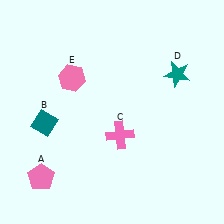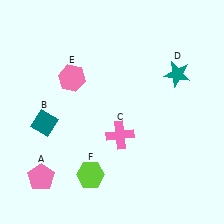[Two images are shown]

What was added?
A lime hexagon (F) was added in Image 2.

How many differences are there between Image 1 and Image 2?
There is 1 difference between the two images.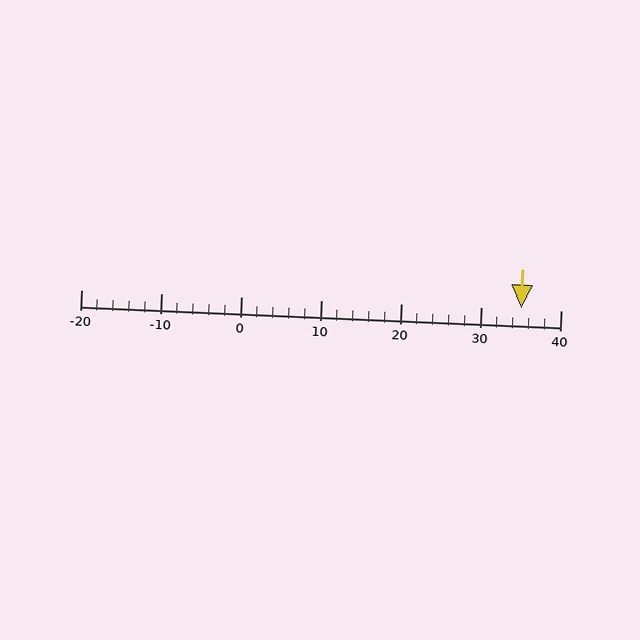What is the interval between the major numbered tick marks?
The major tick marks are spaced 10 units apart.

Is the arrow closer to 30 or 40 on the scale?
The arrow is closer to 40.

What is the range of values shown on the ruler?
The ruler shows values from -20 to 40.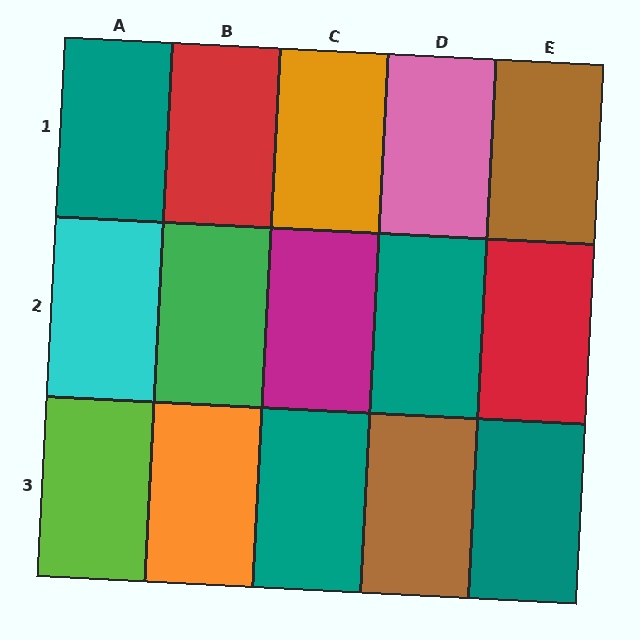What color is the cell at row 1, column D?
Pink.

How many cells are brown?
2 cells are brown.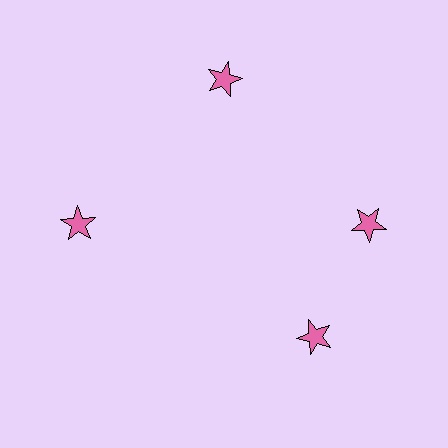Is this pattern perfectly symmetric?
No. The 4 pink stars are arranged in a ring, but one element near the 6 o'clock position is rotated out of alignment along the ring, breaking the 4-fold rotational symmetry.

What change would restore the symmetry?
The symmetry would be restored by rotating it back into even spacing with its neighbors so that all 4 stars sit at equal angles and equal distance from the center.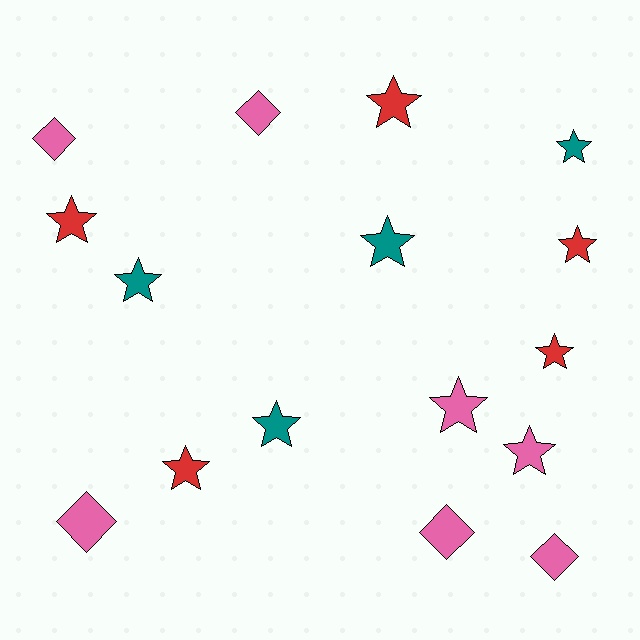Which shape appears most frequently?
Star, with 11 objects.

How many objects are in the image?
There are 16 objects.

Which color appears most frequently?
Pink, with 7 objects.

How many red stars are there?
There are 5 red stars.